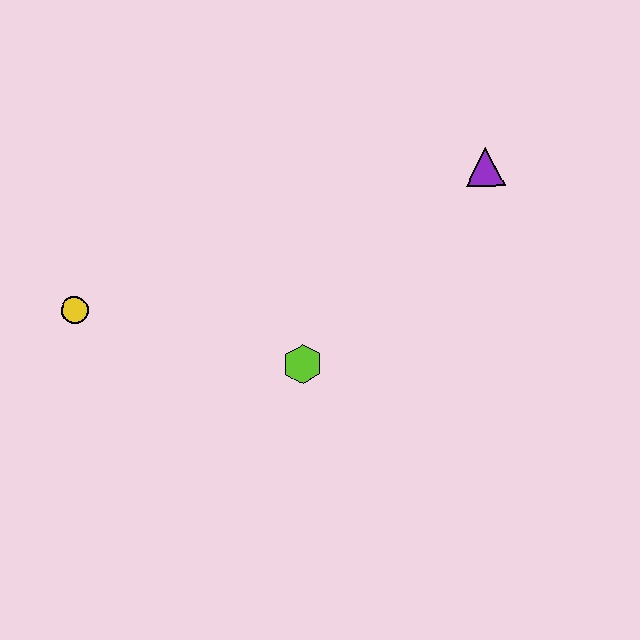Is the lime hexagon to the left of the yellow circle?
No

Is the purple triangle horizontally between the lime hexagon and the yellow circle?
No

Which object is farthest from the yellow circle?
The purple triangle is farthest from the yellow circle.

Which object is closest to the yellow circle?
The lime hexagon is closest to the yellow circle.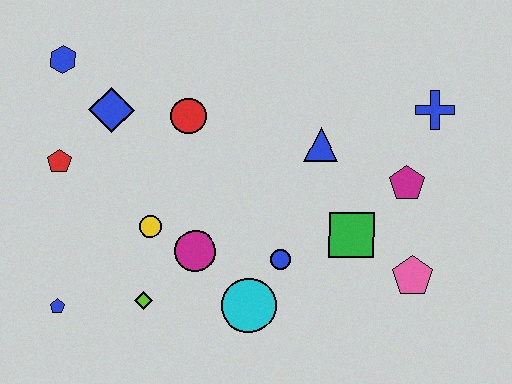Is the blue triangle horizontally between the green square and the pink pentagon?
No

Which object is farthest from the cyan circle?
The blue hexagon is farthest from the cyan circle.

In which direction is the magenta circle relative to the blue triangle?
The magenta circle is to the left of the blue triangle.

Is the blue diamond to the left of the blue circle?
Yes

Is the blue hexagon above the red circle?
Yes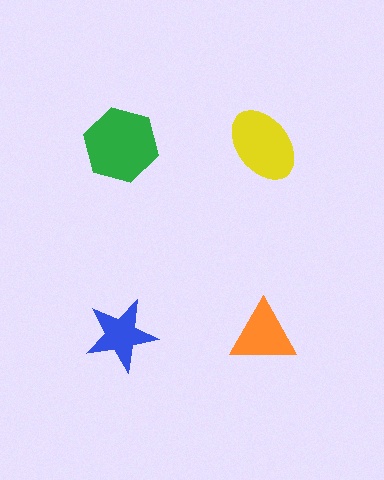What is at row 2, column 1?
A blue star.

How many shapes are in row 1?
2 shapes.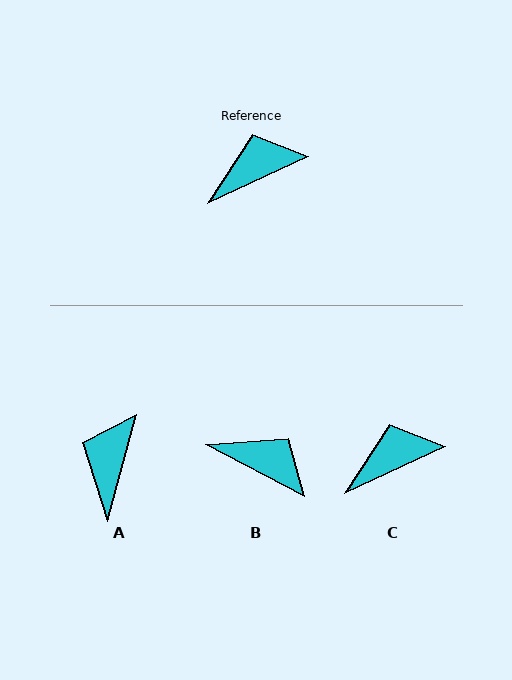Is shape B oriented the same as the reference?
No, it is off by about 53 degrees.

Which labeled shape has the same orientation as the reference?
C.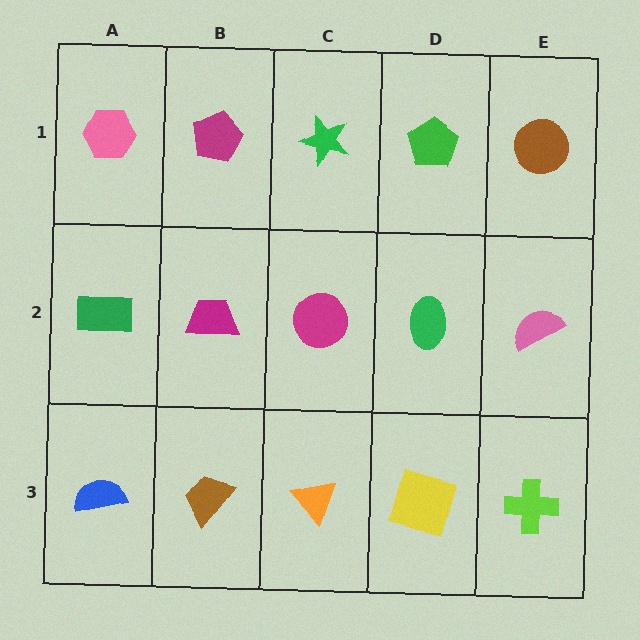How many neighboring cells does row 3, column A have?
2.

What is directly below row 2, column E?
A lime cross.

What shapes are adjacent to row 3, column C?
A magenta circle (row 2, column C), a brown trapezoid (row 3, column B), a yellow square (row 3, column D).